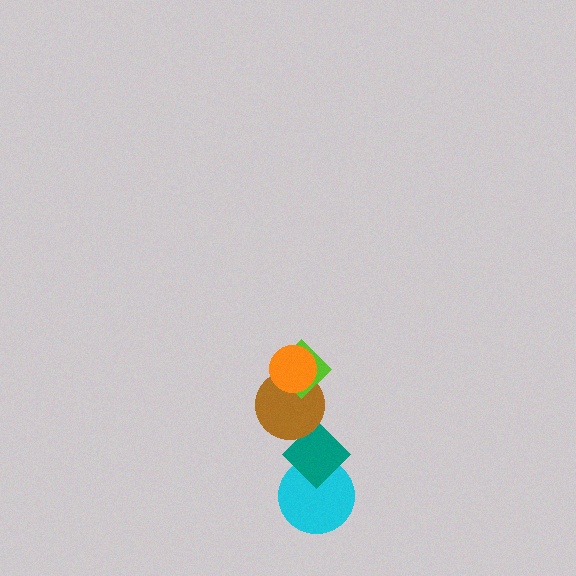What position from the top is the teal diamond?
The teal diamond is 4th from the top.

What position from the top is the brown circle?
The brown circle is 3rd from the top.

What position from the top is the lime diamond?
The lime diamond is 2nd from the top.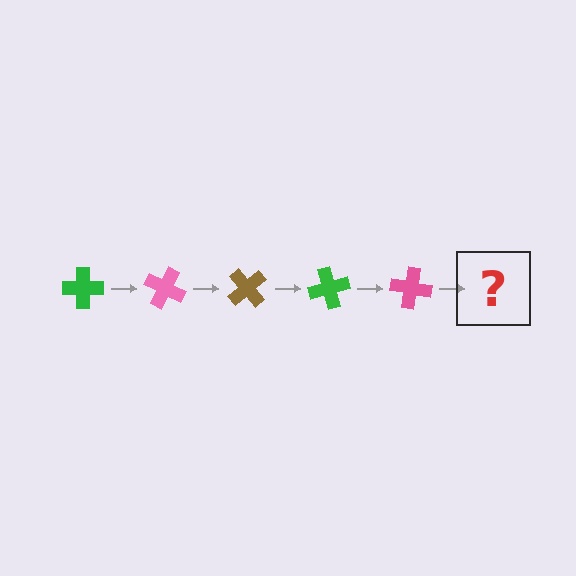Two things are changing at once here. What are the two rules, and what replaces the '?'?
The two rules are that it rotates 25 degrees each step and the color cycles through green, pink, and brown. The '?' should be a brown cross, rotated 125 degrees from the start.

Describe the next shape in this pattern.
It should be a brown cross, rotated 125 degrees from the start.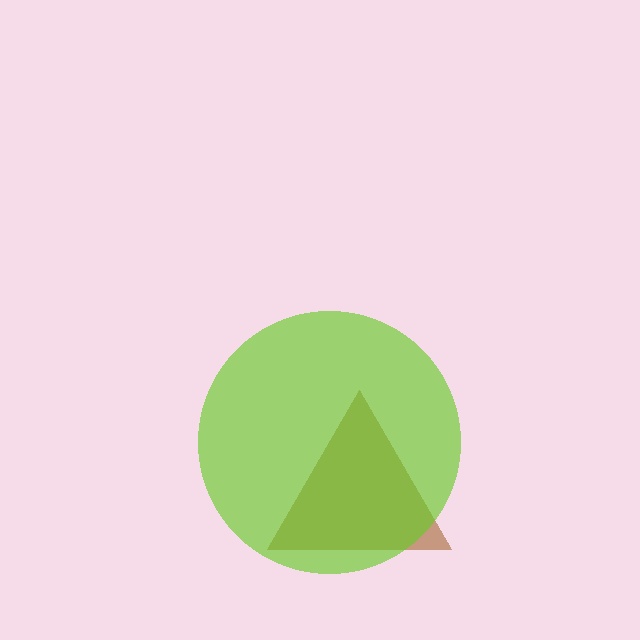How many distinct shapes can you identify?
There are 2 distinct shapes: a brown triangle, a lime circle.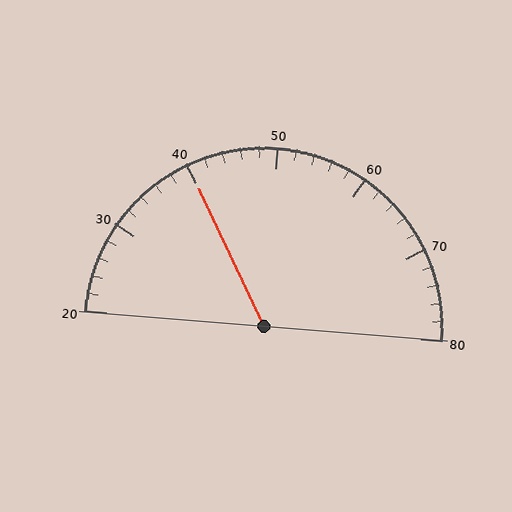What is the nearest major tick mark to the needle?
The nearest major tick mark is 40.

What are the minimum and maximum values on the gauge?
The gauge ranges from 20 to 80.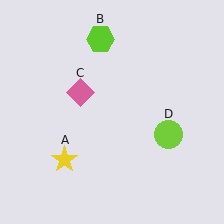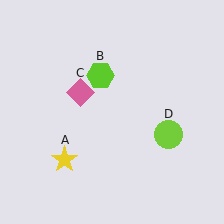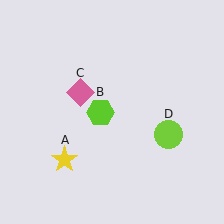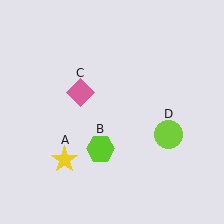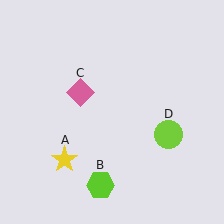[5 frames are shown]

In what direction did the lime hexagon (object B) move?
The lime hexagon (object B) moved down.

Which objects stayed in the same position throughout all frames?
Yellow star (object A) and pink diamond (object C) and lime circle (object D) remained stationary.